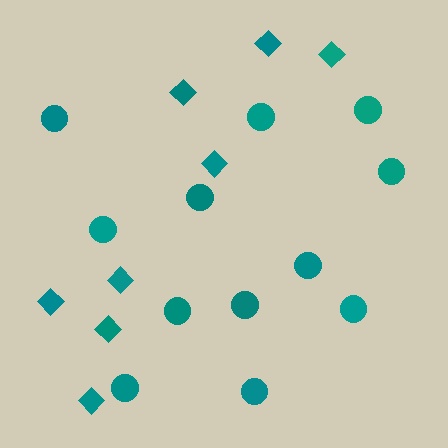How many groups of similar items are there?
There are 2 groups: one group of diamonds (8) and one group of circles (12).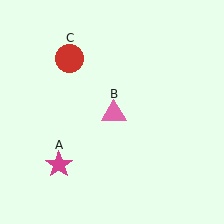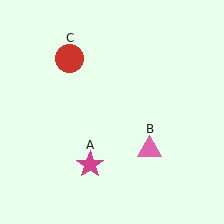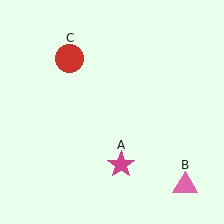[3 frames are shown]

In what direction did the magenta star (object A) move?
The magenta star (object A) moved right.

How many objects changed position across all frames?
2 objects changed position: magenta star (object A), pink triangle (object B).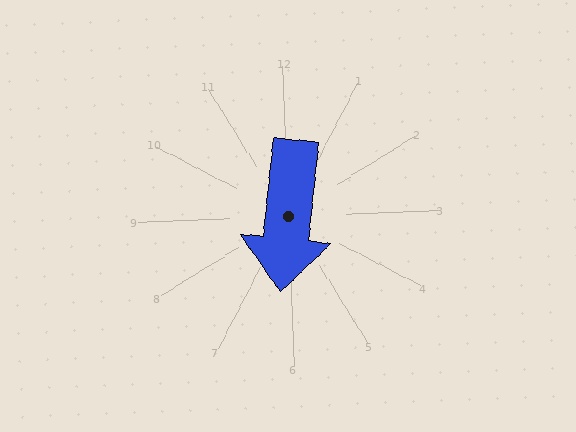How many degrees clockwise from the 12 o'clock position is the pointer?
Approximately 188 degrees.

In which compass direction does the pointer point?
South.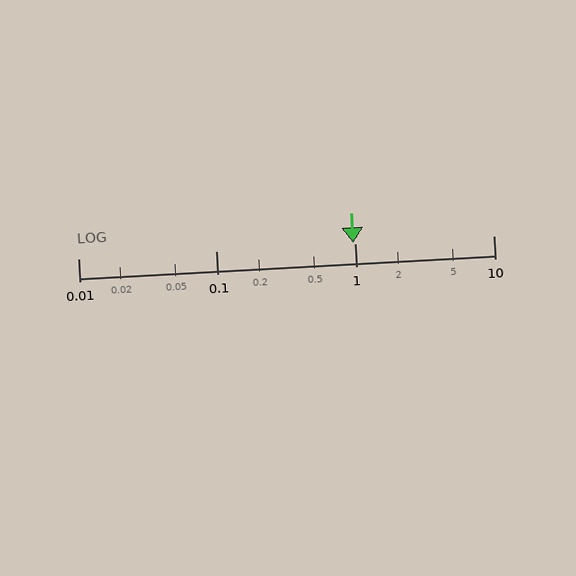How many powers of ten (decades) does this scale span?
The scale spans 3 decades, from 0.01 to 10.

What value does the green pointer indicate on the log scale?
The pointer indicates approximately 0.97.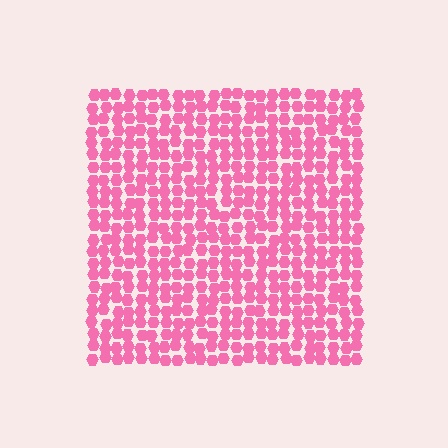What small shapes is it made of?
It is made of small hexagons.